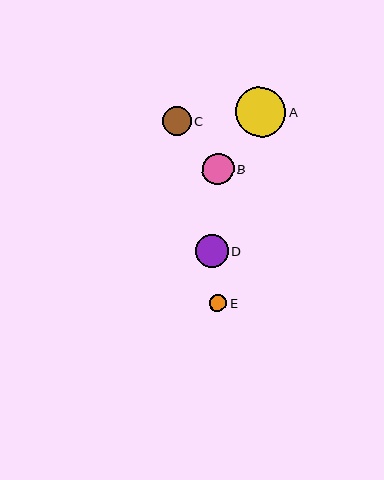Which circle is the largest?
Circle A is the largest with a size of approximately 50 pixels.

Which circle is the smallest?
Circle E is the smallest with a size of approximately 17 pixels.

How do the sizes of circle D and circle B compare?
Circle D and circle B are approximately the same size.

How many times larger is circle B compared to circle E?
Circle B is approximately 1.8 times the size of circle E.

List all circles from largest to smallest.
From largest to smallest: A, D, B, C, E.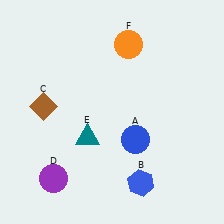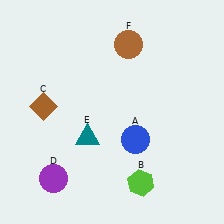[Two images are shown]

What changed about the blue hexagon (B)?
In Image 1, B is blue. In Image 2, it changed to lime.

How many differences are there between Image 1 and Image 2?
There are 2 differences between the two images.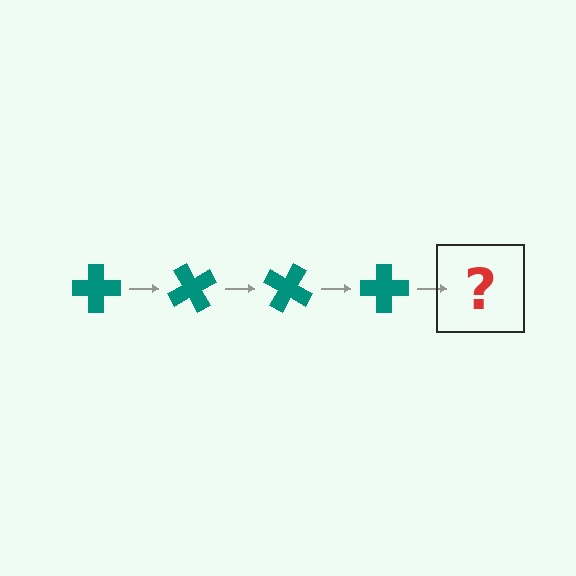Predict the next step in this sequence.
The next step is a teal cross rotated 240 degrees.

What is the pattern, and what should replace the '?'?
The pattern is that the cross rotates 60 degrees each step. The '?' should be a teal cross rotated 240 degrees.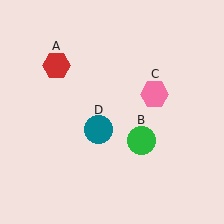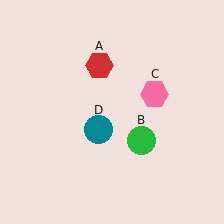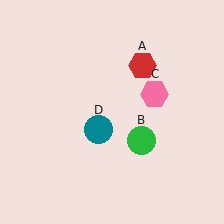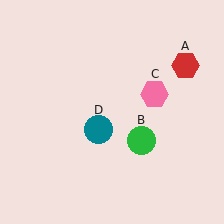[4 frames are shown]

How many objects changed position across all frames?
1 object changed position: red hexagon (object A).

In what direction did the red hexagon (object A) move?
The red hexagon (object A) moved right.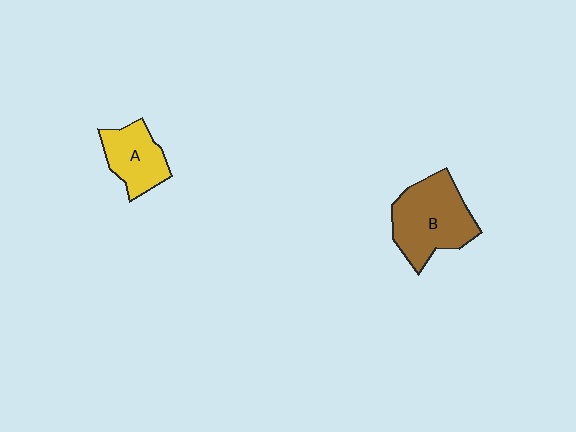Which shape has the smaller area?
Shape A (yellow).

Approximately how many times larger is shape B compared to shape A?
Approximately 1.6 times.